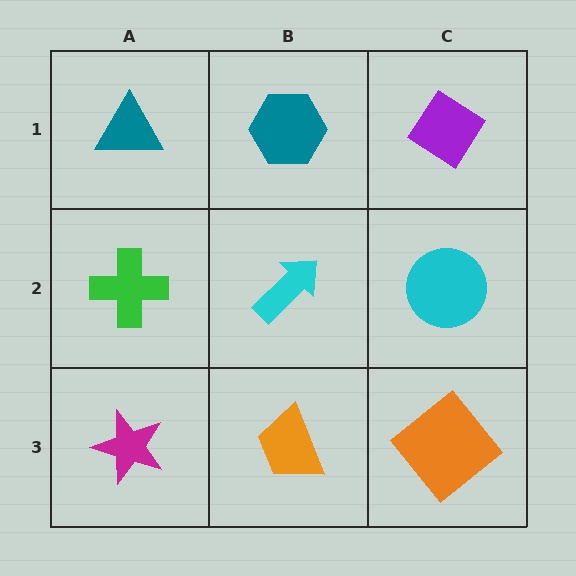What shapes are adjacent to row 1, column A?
A green cross (row 2, column A), a teal hexagon (row 1, column B).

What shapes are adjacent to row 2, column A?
A teal triangle (row 1, column A), a magenta star (row 3, column A), a cyan arrow (row 2, column B).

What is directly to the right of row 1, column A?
A teal hexagon.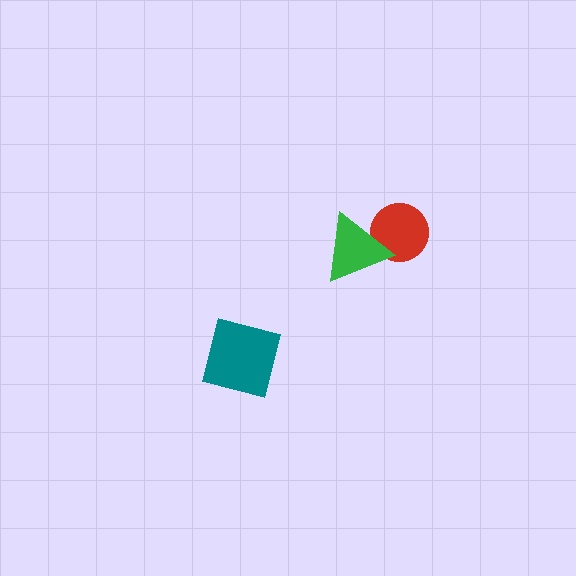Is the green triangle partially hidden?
No, no other shape covers it.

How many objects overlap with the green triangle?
1 object overlaps with the green triangle.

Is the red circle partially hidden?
Yes, it is partially covered by another shape.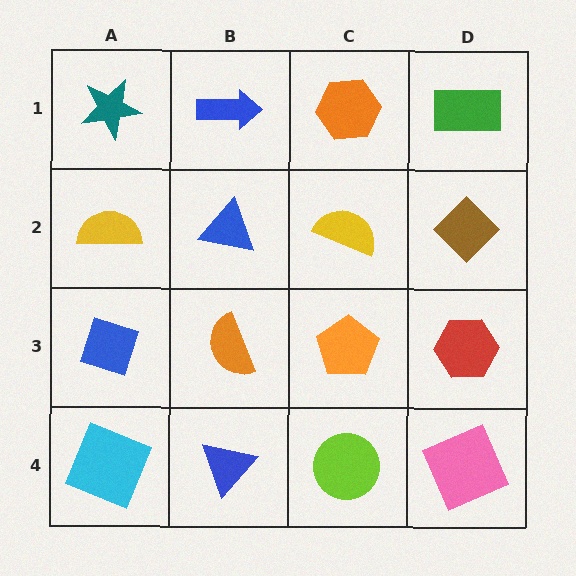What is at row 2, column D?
A brown diamond.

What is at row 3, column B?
An orange semicircle.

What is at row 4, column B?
A blue triangle.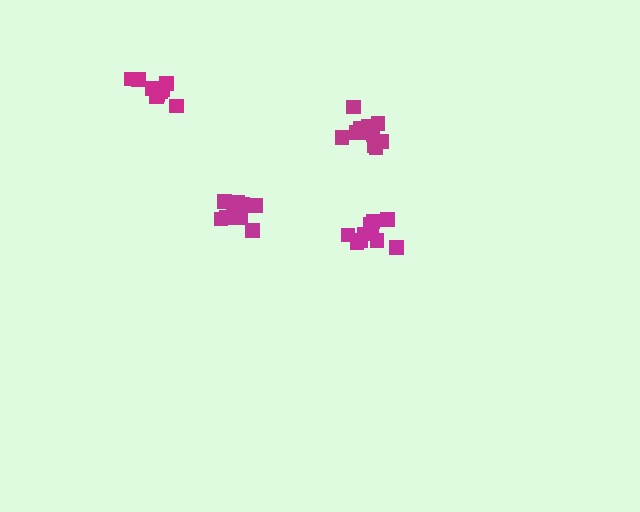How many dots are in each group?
Group 1: 11 dots, Group 2: 10 dots, Group 3: 11 dots, Group 4: 10 dots (42 total).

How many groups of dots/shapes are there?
There are 4 groups.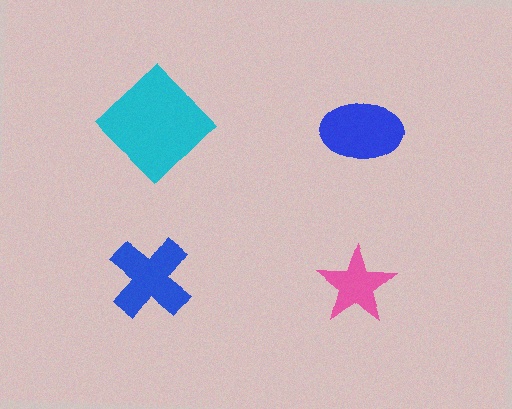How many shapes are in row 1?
2 shapes.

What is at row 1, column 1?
A cyan diamond.